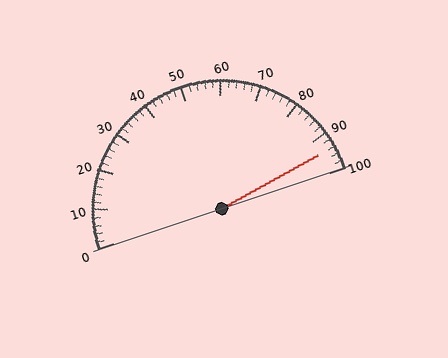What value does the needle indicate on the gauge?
The needle indicates approximately 94.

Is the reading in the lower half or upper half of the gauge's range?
The reading is in the upper half of the range (0 to 100).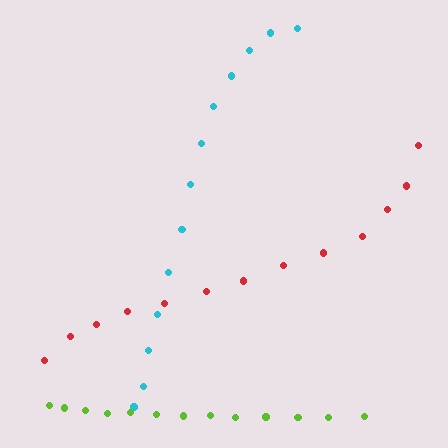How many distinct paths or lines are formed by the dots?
There are 3 distinct paths.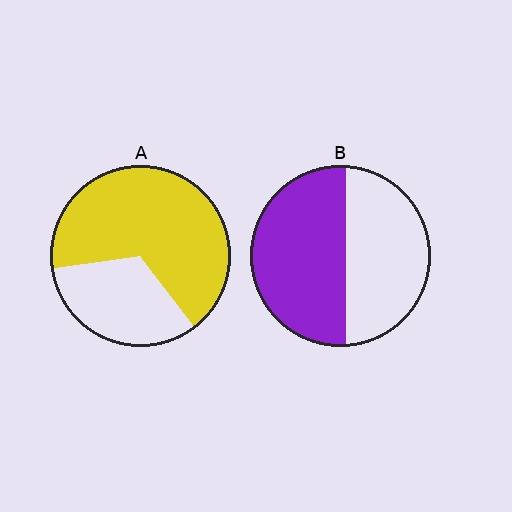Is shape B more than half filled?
Roughly half.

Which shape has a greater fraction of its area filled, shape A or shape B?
Shape A.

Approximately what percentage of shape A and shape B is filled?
A is approximately 65% and B is approximately 55%.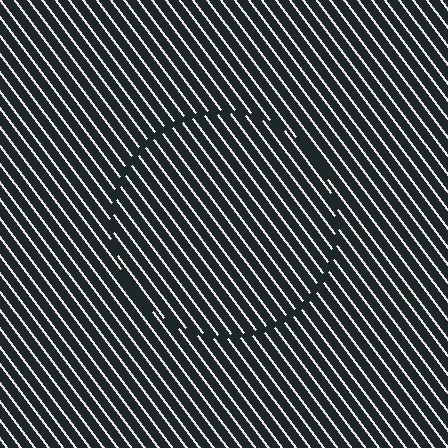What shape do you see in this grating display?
An illusory circle. The interior of the shape contains the same grating, shifted by half a period — the contour is defined by the phase discontinuity where line-ends from the inner and outer gratings abut.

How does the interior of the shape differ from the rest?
The interior of the shape contains the same grating, shifted by half a period — the contour is defined by the phase discontinuity where line-ends from the inner and outer gratings abut.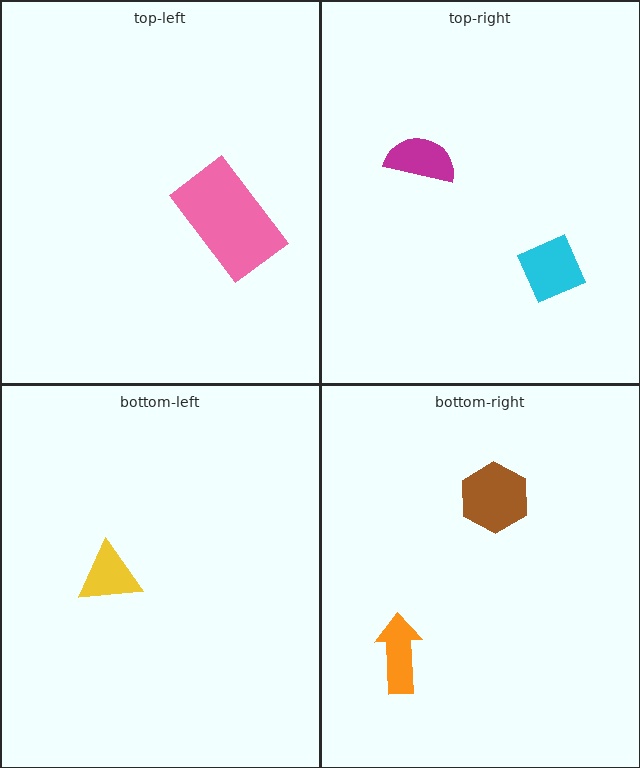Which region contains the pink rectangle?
The top-left region.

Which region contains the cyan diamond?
The top-right region.